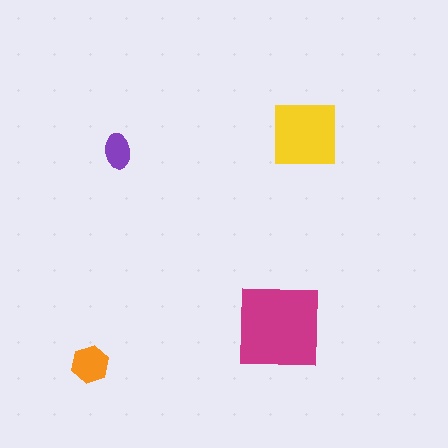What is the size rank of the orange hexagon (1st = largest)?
3rd.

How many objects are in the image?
There are 4 objects in the image.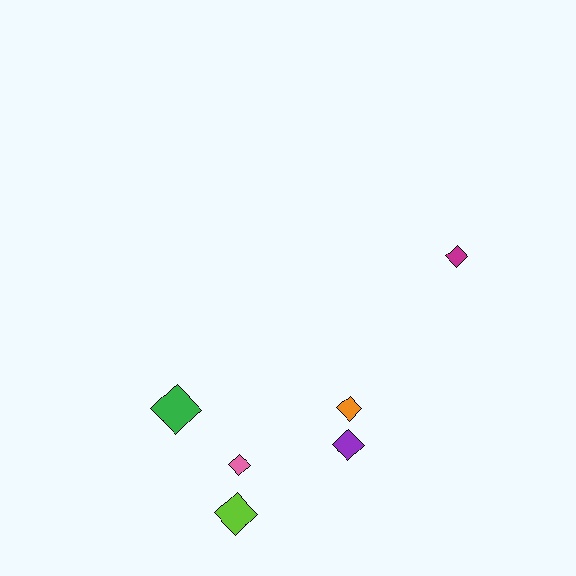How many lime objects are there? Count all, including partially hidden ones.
There is 1 lime object.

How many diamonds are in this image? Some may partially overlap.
There are 6 diamonds.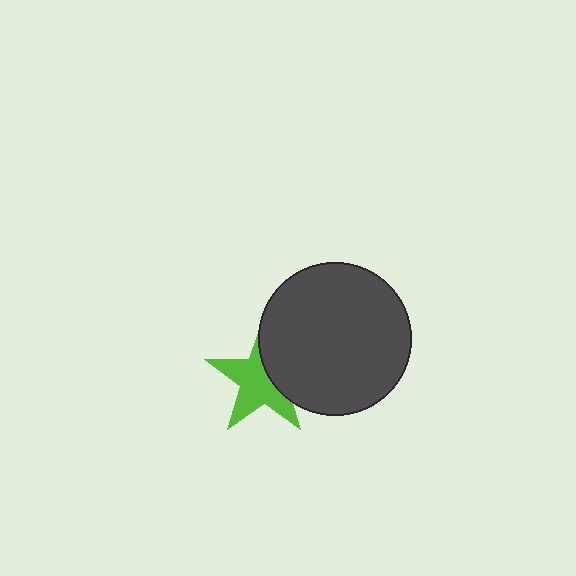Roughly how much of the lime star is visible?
About half of it is visible (roughly 62%).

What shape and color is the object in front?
The object in front is a dark gray circle.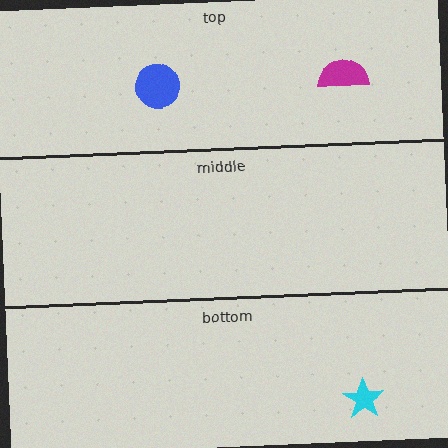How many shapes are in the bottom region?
1.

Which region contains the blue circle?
The top region.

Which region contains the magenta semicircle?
The top region.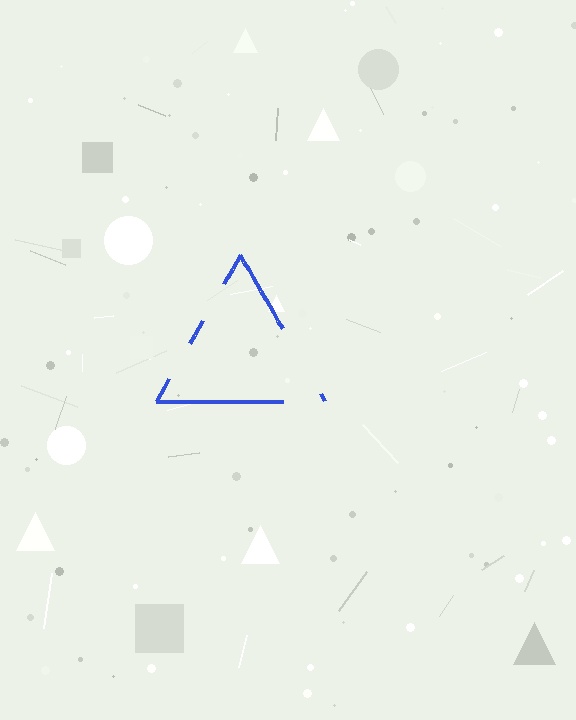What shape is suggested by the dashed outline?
The dashed outline suggests a triangle.